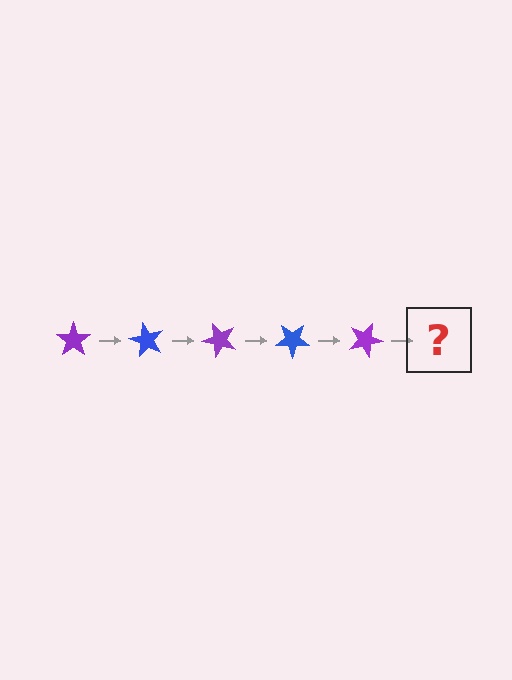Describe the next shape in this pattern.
It should be a blue star, rotated 300 degrees from the start.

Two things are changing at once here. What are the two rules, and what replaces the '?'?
The two rules are that it rotates 60 degrees each step and the color cycles through purple and blue. The '?' should be a blue star, rotated 300 degrees from the start.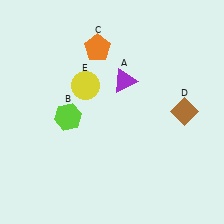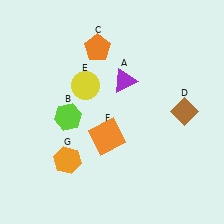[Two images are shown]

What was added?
An orange square (F), an orange hexagon (G) were added in Image 2.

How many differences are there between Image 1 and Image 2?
There are 2 differences between the two images.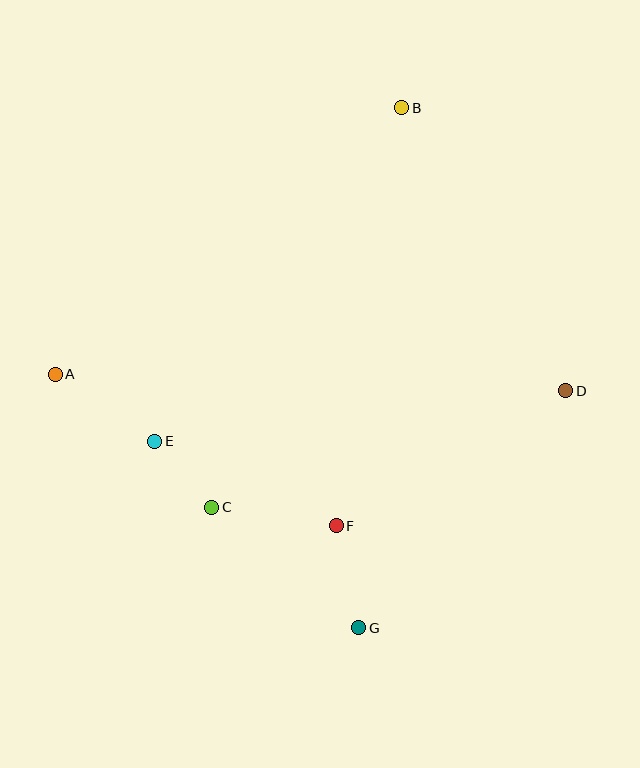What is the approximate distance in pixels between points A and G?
The distance between A and G is approximately 395 pixels.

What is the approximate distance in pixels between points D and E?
The distance between D and E is approximately 415 pixels.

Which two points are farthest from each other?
Points B and G are farthest from each other.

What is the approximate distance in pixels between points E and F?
The distance between E and F is approximately 201 pixels.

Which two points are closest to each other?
Points C and E are closest to each other.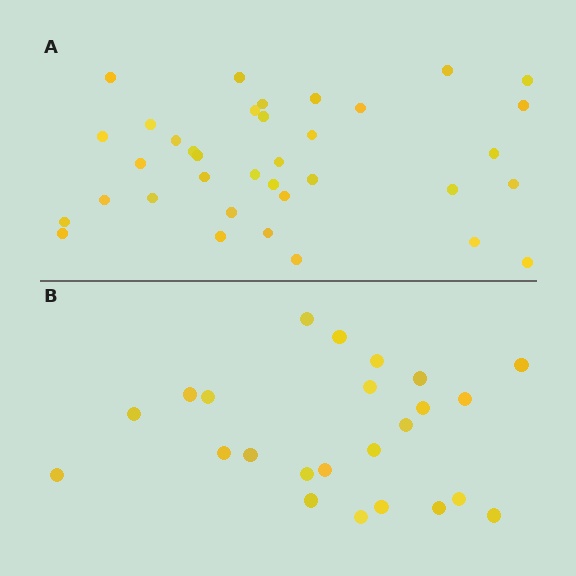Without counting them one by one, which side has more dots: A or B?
Region A (the top region) has more dots.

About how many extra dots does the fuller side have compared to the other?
Region A has roughly 12 or so more dots than region B.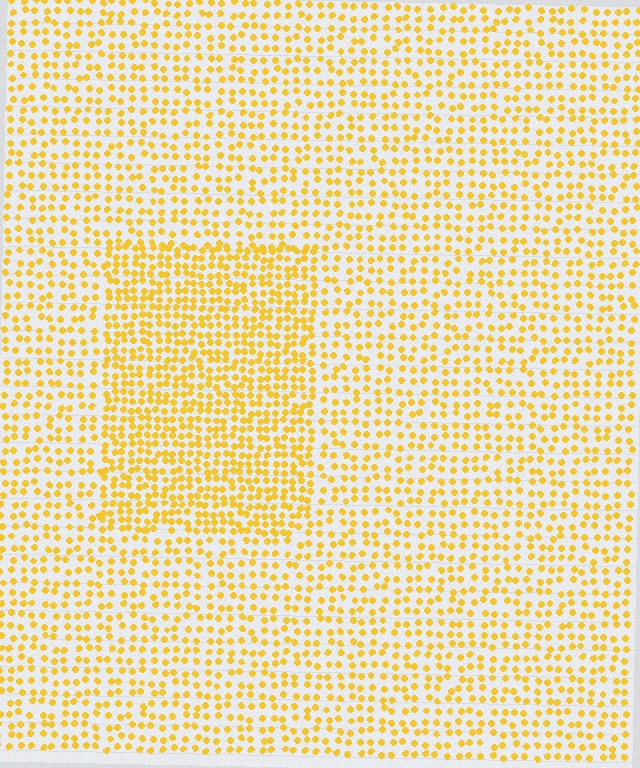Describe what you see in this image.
The image contains small yellow elements arranged at two different densities. A rectangle-shaped region is visible where the elements are more densely packed than the surrounding area.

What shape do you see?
I see a rectangle.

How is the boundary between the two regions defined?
The boundary is defined by a change in element density (approximately 1.7x ratio). All elements are the same color, size, and shape.